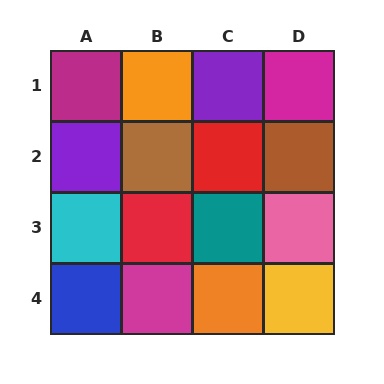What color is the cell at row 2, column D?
Brown.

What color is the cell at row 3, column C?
Teal.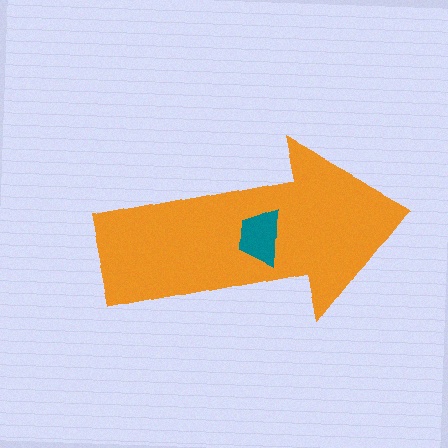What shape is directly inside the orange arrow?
The teal trapezoid.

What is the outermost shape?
The orange arrow.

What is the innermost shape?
The teal trapezoid.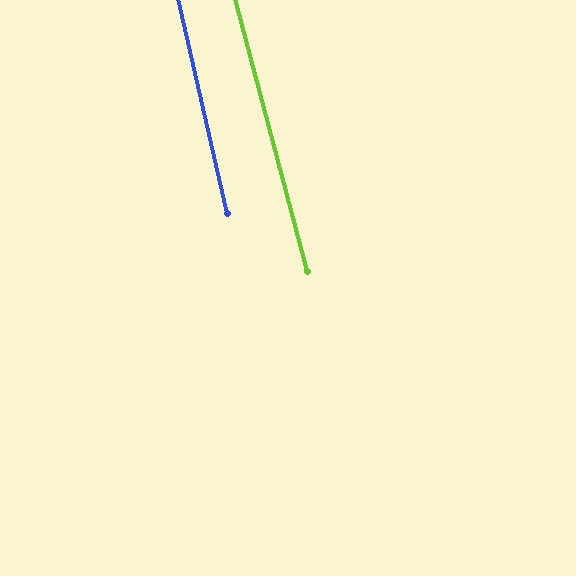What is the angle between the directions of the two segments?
Approximately 2 degrees.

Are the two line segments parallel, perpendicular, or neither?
Parallel — their directions differ by only 2.0°.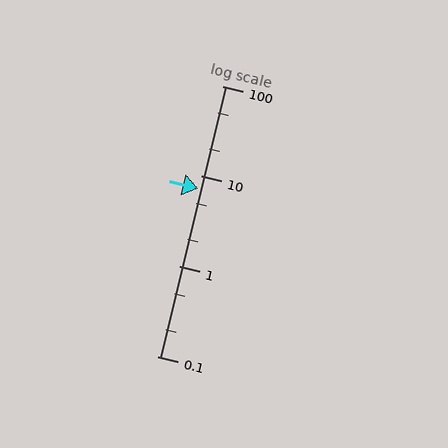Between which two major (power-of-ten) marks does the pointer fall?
The pointer is between 1 and 10.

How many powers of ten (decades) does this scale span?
The scale spans 3 decades, from 0.1 to 100.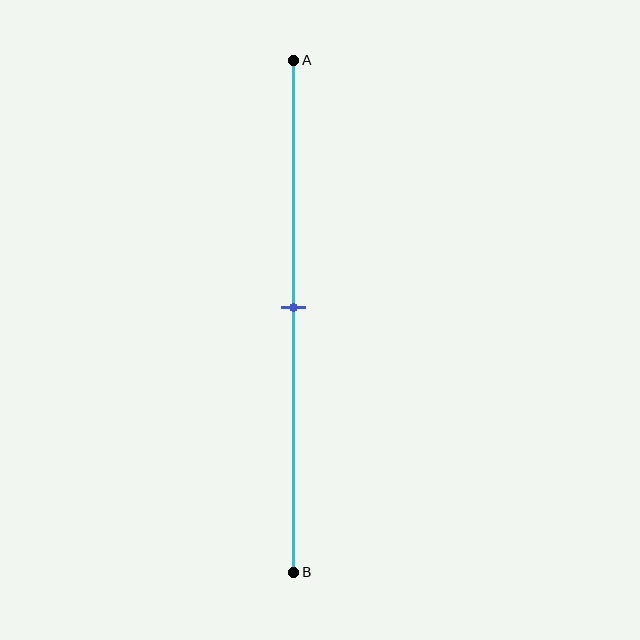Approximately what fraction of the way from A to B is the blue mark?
The blue mark is approximately 50% of the way from A to B.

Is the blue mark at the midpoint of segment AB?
Yes, the mark is approximately at the midpoint.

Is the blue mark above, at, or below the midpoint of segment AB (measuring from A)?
The blue mark is approximately at the midpoint of segment AB.